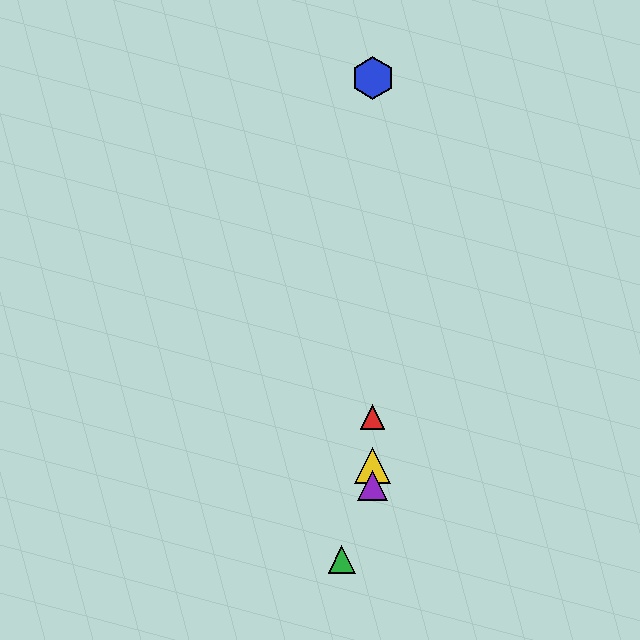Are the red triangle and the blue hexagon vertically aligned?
Yes, both are at x≈373.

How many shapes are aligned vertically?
4 shapes (the red triangle, the blue hexagon, the yellow triangle, the purple triangle) are aligned vertically.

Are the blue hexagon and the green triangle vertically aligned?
No, the blue hexagon is at x≈373 and the green triangle is at x≈342.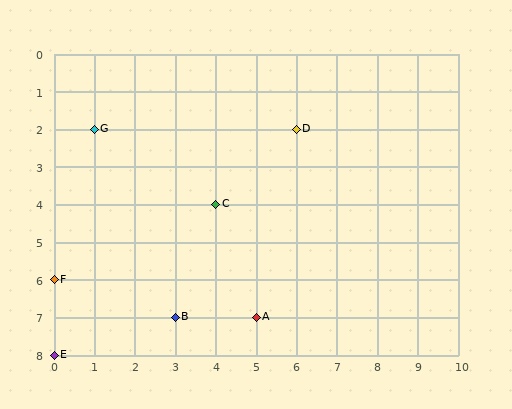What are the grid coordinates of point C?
Point C is at grid coordinates (4, 4).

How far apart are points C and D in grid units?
Points C and D are 2 columns and 2 rows apart (about 2.8 grid units diagonally).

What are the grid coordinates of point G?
Point G is at grid coordinates (1, 2).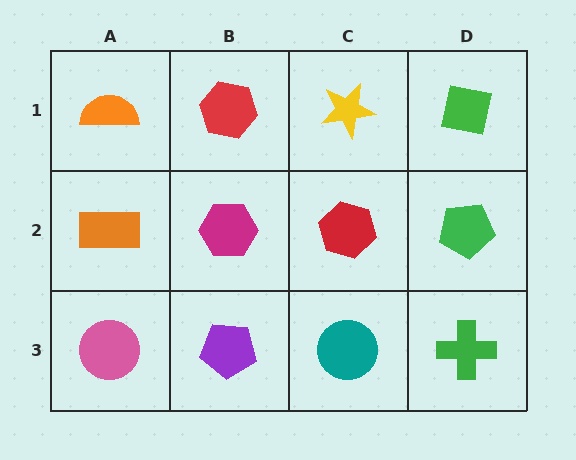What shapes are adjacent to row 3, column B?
A magenta hexagon (row 2, column B), a pink circle (row 3, column A), a teal circle (row 3, column C).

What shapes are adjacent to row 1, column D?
A green pentagon (row 2, column D), a yellow star (row 1, column C).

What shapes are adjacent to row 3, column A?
An orange rectangle (row 2, column A), a purple pentagon (row 3, column B).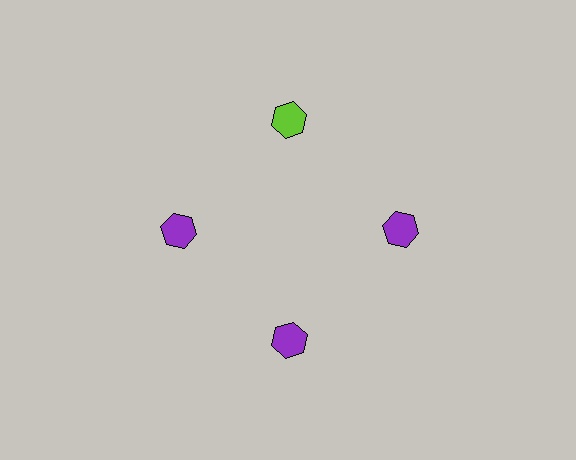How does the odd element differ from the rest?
It has a different color: lime instead of purple.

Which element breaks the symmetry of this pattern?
The lime hexagon at roughly the 12 o'clock position breaks the symmetry. All other shapes are purple hexagons.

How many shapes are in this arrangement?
There are 4 shapes arranged in a ring pattern.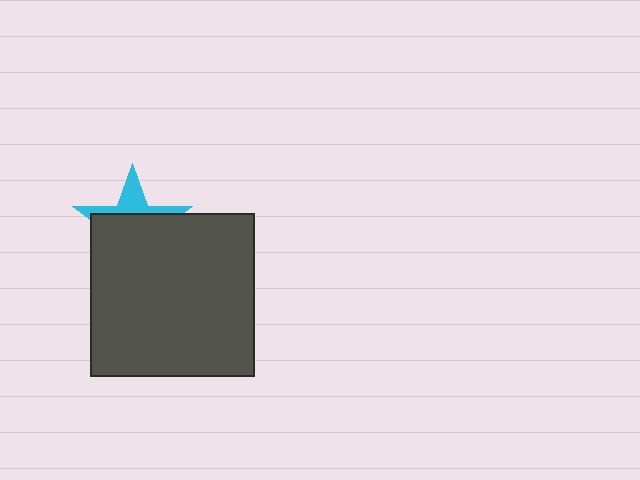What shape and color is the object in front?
The object in front is a dark gray rectangle.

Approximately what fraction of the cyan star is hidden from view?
Roughly 67% of the cyan star is hidden behind the dark gray rectangle.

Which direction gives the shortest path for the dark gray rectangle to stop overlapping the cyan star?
Moving down gives the shortest separation.